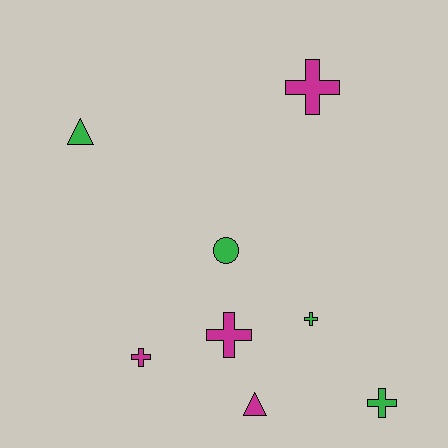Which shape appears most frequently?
Cross, with 5 objects.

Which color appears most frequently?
Green, with 4 objects.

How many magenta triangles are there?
There is 1 magenta triangle.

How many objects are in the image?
There are 8 objects.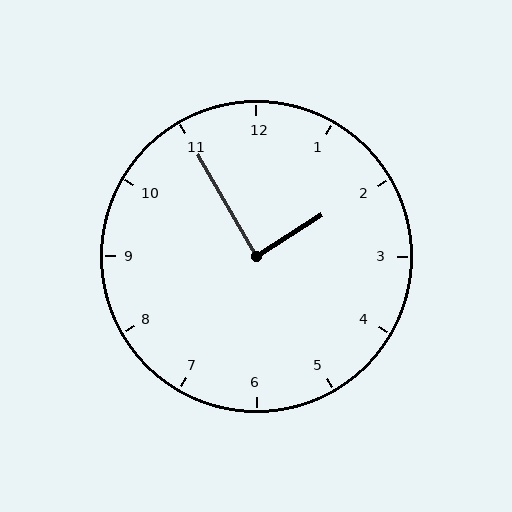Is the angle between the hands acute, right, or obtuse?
It is right.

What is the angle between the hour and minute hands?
Approximately 88 degrees.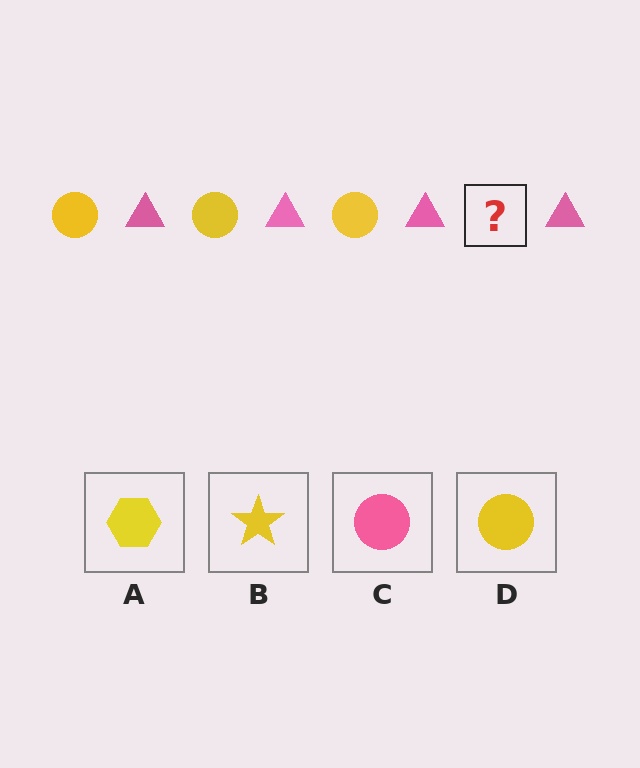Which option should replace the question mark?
Option D.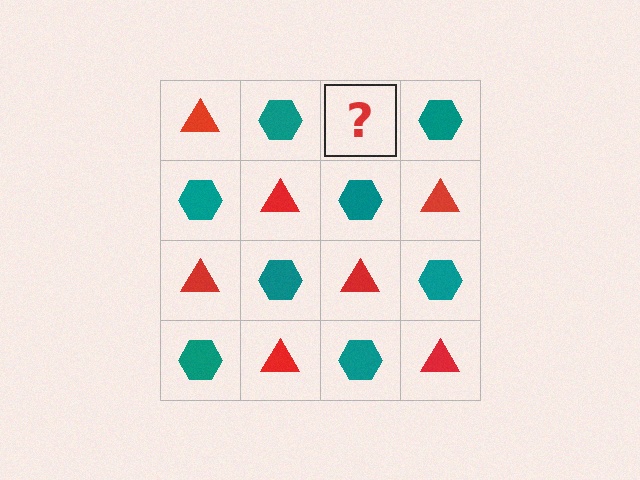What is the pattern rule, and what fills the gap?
The rule is that it alternates red triangle and teal hexagon in a checkerboard pattern. The gap should be filled with a red triangle.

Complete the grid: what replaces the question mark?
The question mark should be replaced with a red triangle.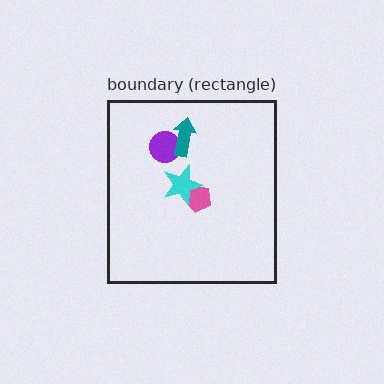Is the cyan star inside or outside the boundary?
Inside.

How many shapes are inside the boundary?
4 inside, 0 outside.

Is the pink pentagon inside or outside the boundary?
Inside.